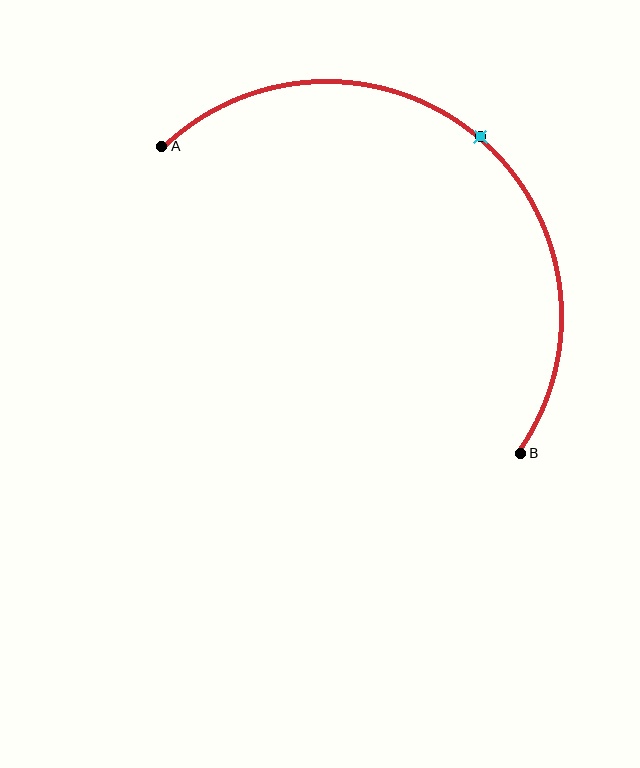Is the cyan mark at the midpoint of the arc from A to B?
Yes. The cyan mark lies on the arc at equal arc-length from both A and B — it is the arc midpoint.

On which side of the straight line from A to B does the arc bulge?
The arc bulges above and to the right of the straight line connecting A and B.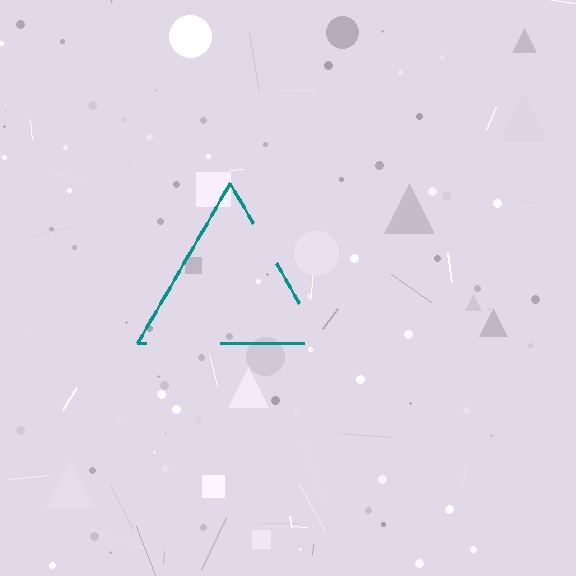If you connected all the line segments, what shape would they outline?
They would outline a triangle.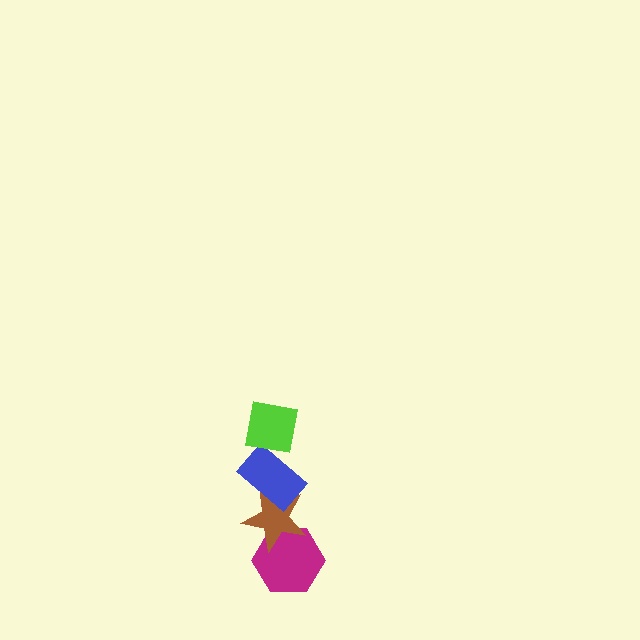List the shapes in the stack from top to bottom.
From top to bottom: the lime square, the blue rectangle, the brown star, the magenta hexagon.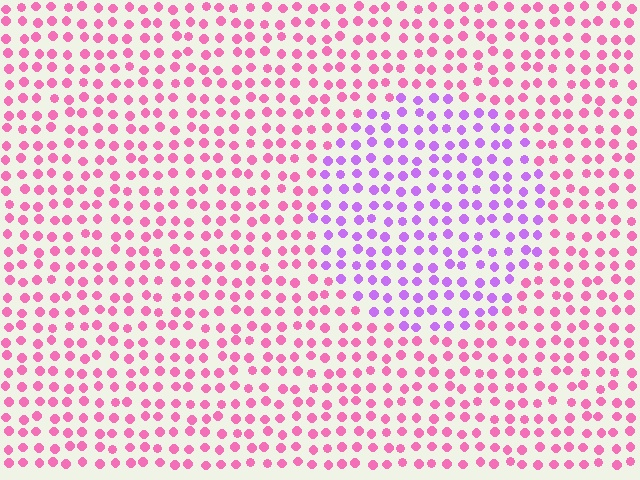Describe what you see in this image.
The image is filled with small pink elements in a uniform arrangement. A circle-shaped region is visible where the elements are tinted to a slightly different hue, forming a subtle color boundary.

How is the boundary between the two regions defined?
The boundary is defined purely by a slight shift in hue (about 48 degrees). Spacing, size, and orientation are identical on both sides.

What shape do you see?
I see a circle.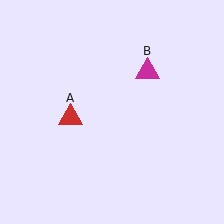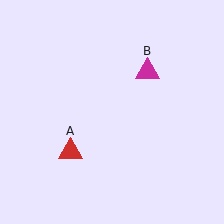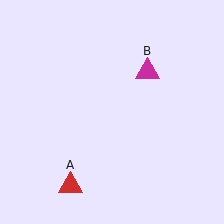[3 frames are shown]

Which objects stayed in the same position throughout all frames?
Magenta triangle (object B) remained stationary.